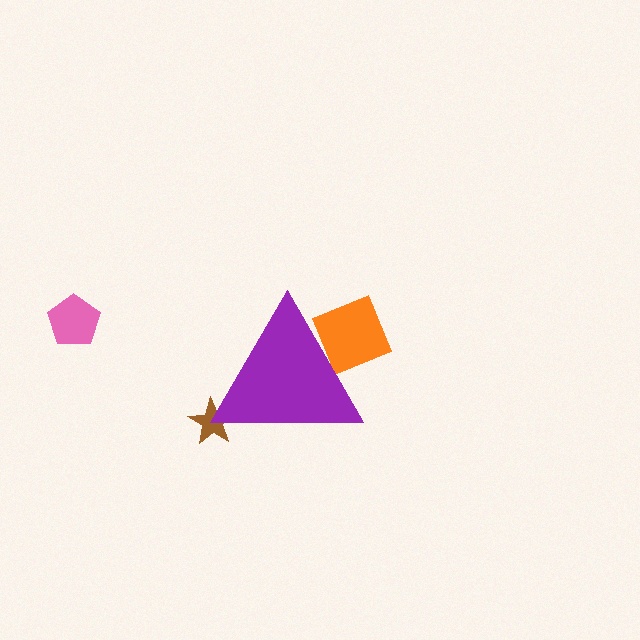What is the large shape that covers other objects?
A purple triangle.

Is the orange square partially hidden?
Yes, the orange square is partially hidden behind the purple triangle.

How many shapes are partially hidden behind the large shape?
2 shapes are partially hidden.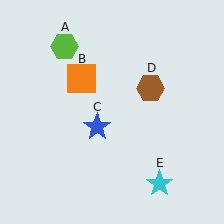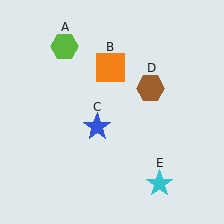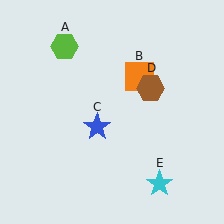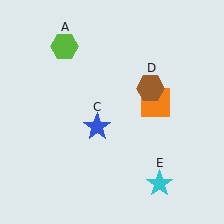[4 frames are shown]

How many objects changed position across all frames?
1 object changed position: orange square (object B).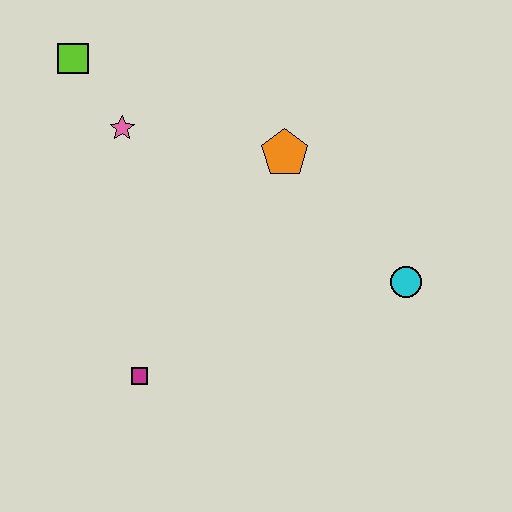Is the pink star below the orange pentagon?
No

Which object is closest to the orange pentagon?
The pink star is closest to the orange pentagon.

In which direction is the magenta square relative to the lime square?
The magenta square is below the lime square.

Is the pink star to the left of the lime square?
No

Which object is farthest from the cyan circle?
The lime square is farthest from the cyan circle.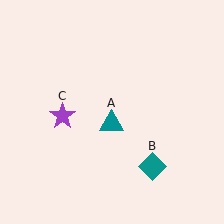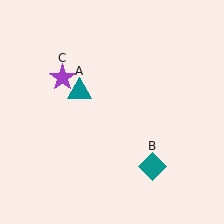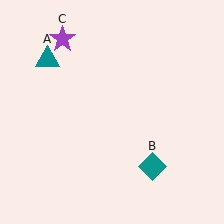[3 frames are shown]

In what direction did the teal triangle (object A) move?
The teal triangle (object A) moved up and to the left.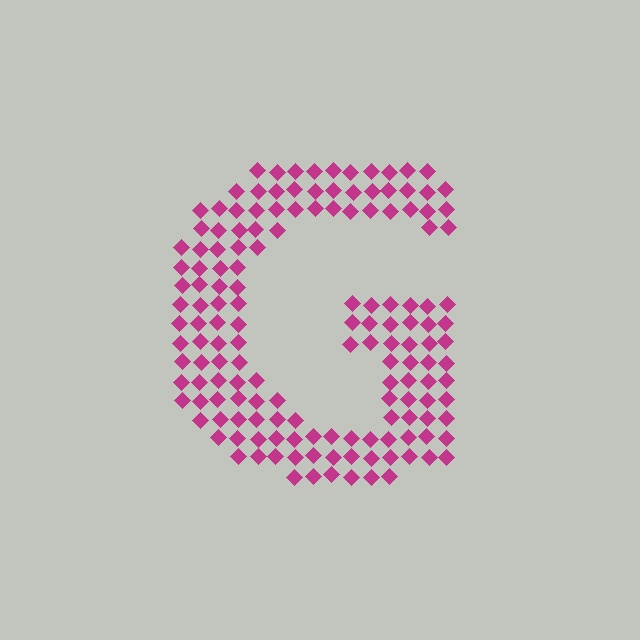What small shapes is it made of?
It is made of small diamonds.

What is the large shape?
The large shape is the letter G.